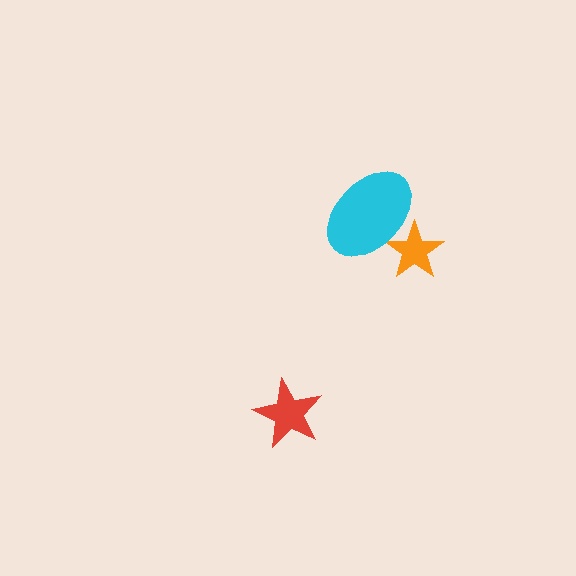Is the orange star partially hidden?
Yes, it is partially covered by another shape.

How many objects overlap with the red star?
0 objects overlap with the red star.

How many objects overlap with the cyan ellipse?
1 object overlaps with the cyan ellipse.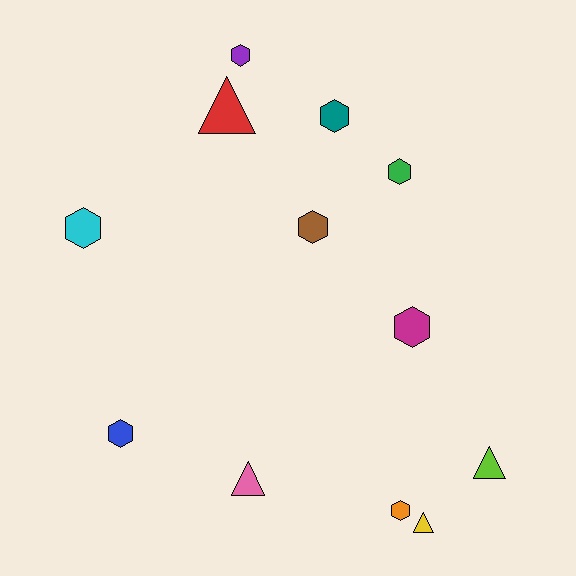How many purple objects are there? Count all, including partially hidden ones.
There is 1 purple object.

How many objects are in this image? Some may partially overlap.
There are 12 objects.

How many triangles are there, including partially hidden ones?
There are 4 triangles.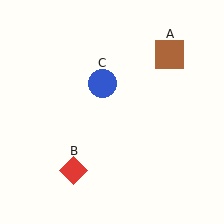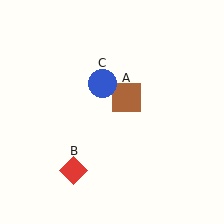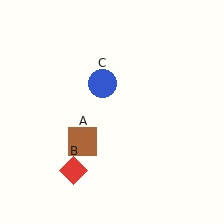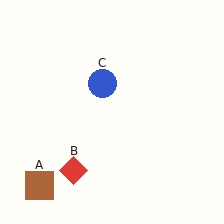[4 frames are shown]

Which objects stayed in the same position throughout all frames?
Red diamond (object B) and blue circle (object C) remained stationary.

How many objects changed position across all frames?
1 object changed position: brown square (object A).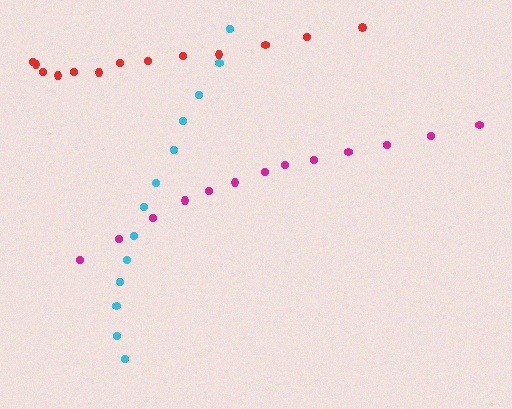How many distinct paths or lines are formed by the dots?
There are 3 distinct paths.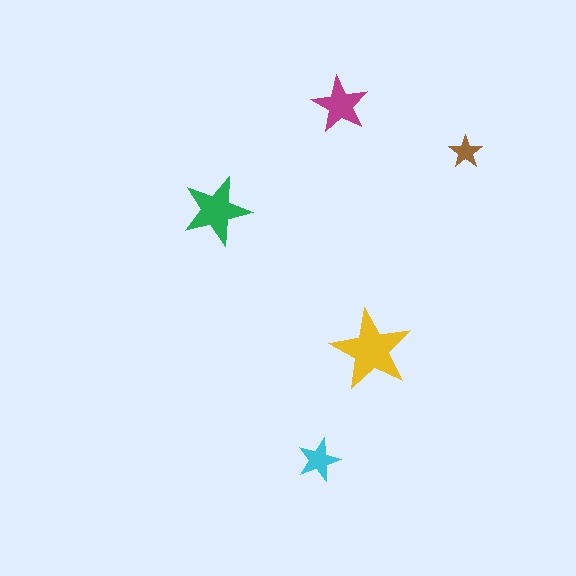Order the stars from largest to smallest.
the yellow one, the green one, the magenta one, the cyan one, the brown one.